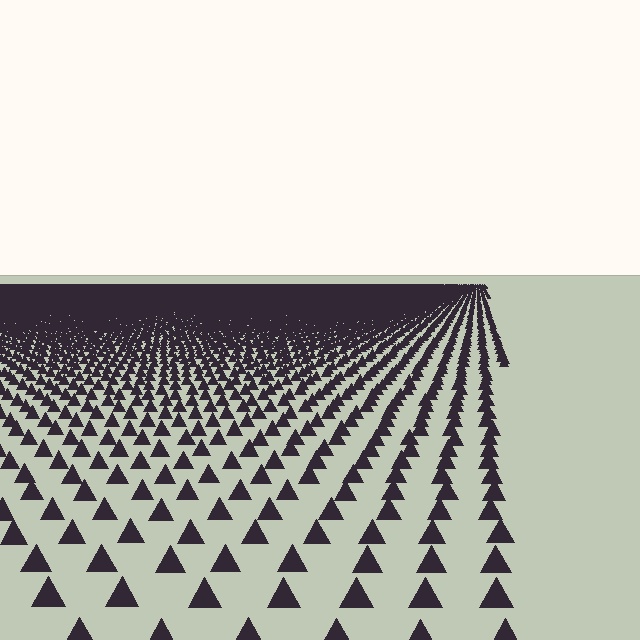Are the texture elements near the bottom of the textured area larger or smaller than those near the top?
Larger. Near the bottom, elements are closer to the viewer and appear at a bigger on-screen size.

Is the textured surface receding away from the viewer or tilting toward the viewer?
The surface is receding away from the viewer. Texture elements get smaller and denser toward the top.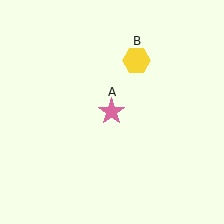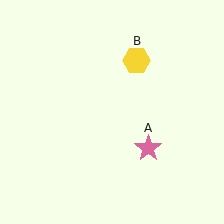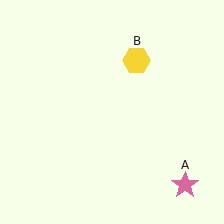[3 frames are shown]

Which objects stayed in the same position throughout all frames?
Yellow hexagon (object B) remained stationary.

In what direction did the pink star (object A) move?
The pink star (object A) moved down and to the right.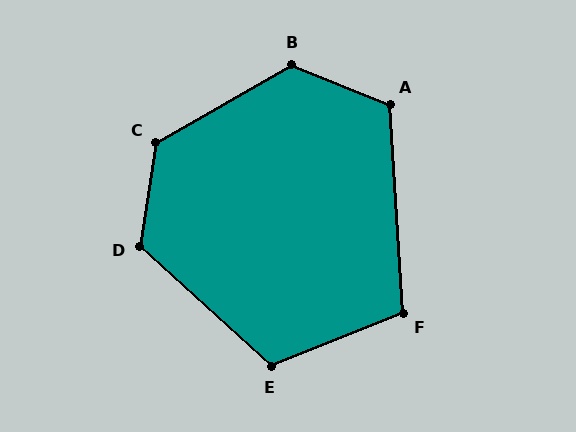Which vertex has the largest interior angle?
C, at approximately 128 degrees.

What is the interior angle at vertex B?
Approximately 128 degrees (obtuse).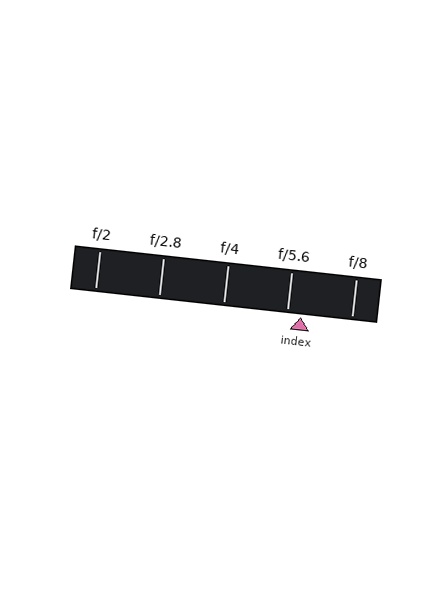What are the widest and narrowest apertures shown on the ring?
The widest aperture shown is f/2 and the narrowest is f/8.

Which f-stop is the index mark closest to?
The index mark is closest to f/5.6.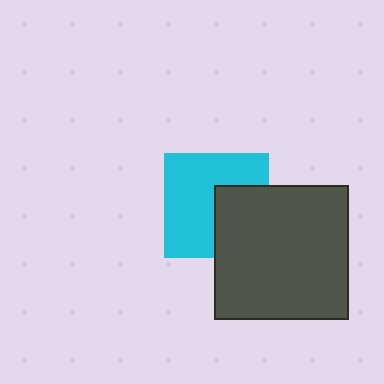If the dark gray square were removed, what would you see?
You would see the complete cyan square.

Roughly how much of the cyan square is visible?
About half of it is visible (roughly 63%).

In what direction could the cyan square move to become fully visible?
The cyan square could move left. That would shift it out from behind the dark gray square entirely.